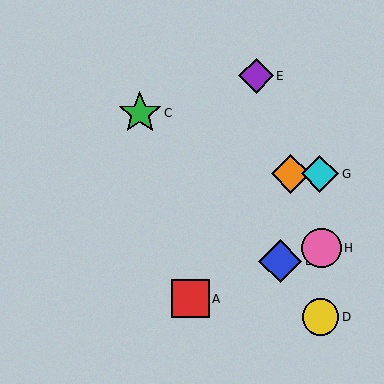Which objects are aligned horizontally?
Objects F, G are aligned horizontally.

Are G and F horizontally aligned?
Yes, both are at y≈174.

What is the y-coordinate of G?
Object G is at y≈174.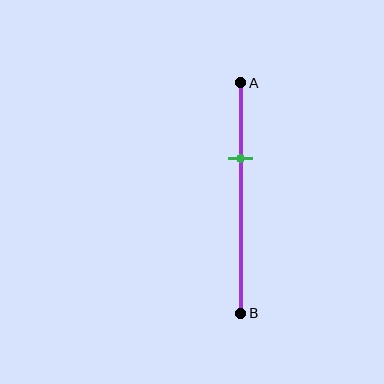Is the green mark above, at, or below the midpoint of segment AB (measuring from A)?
The green mark is above the midpoint of segment AB.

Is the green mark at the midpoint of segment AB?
No, the mark is at about 35% from A, not at the 50% midpoint.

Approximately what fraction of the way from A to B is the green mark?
The green mark is approximately 35% of the way from A to B.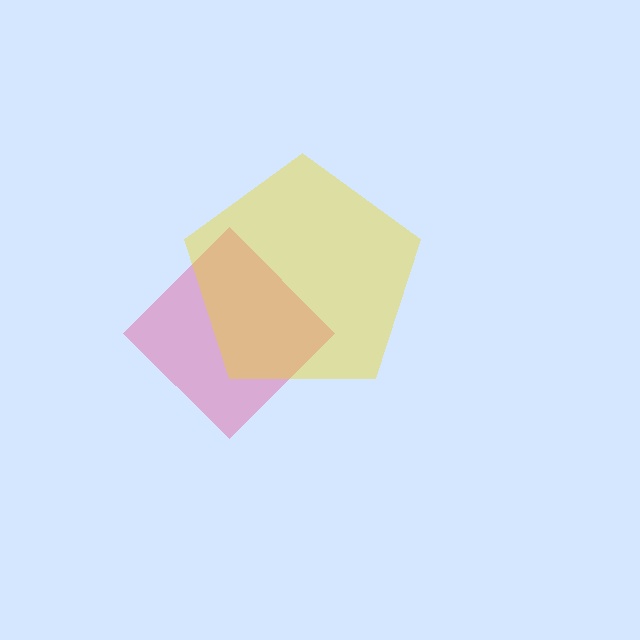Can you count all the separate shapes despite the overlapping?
Yes, there are 2 separate shapes.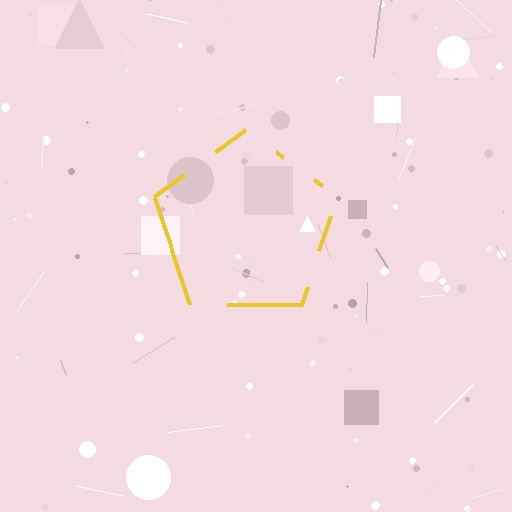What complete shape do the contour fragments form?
The contour fragments form a pentagon.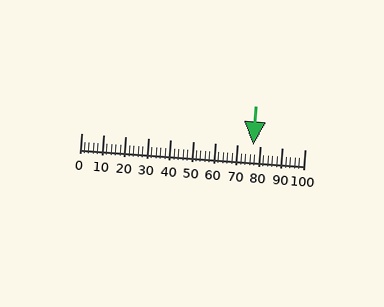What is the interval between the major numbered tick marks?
The major tick marks are spaced 10 units apart.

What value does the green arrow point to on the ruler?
The green arrow points to approximately 77.